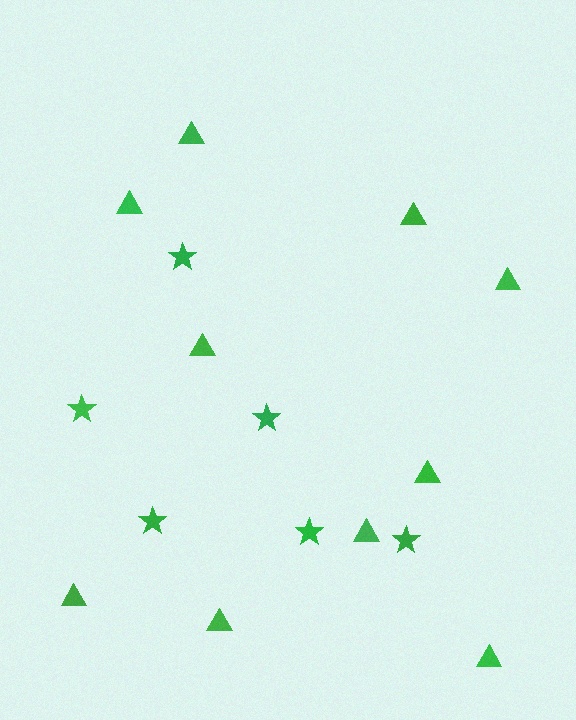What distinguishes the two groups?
There are 2 groups: one group of triangles (10) and one group of stars (6).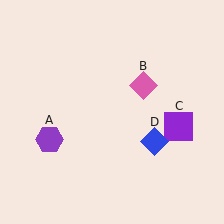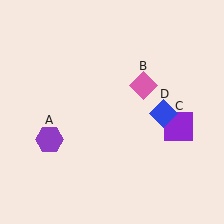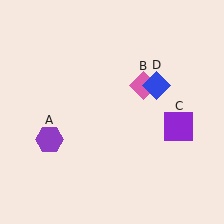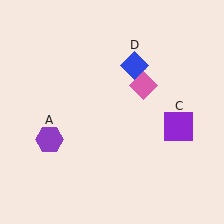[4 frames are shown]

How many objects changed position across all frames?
1 object changed position: blue diamond (object D).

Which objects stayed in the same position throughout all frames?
Purple hexagon (object A) and pink diamond (object B) and purple square (object C) remained stationary.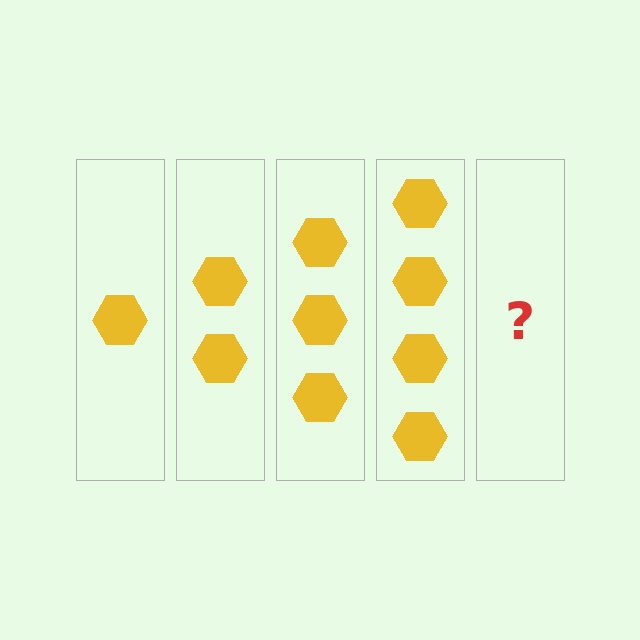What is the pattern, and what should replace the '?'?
The pattern is that each step adds one more hexagon. The '?' should be 5 hexagons.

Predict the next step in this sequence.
The next step is 5 hexagons.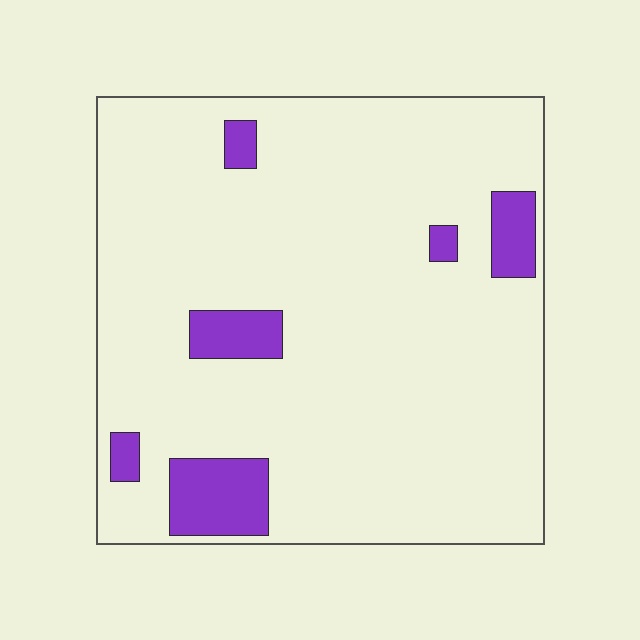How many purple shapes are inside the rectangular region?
6.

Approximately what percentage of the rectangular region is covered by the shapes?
Approximately 10%.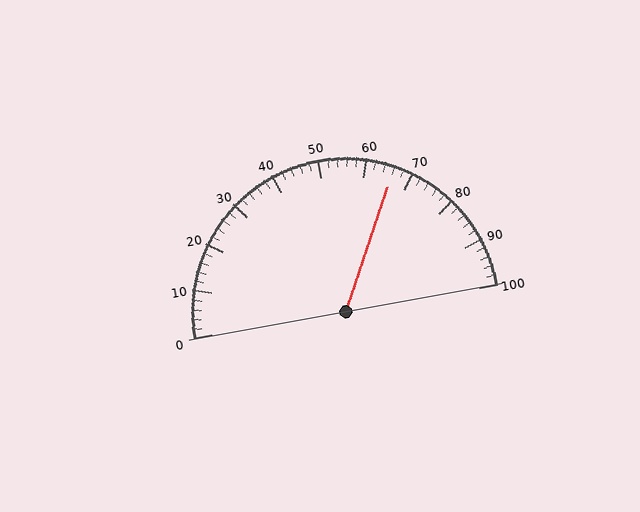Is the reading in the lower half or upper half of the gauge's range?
The reading is in the upper half of the range (0 to 100).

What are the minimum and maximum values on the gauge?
The gauge ranges from 0 to 100.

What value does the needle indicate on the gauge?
The needle indicates approximately 66.